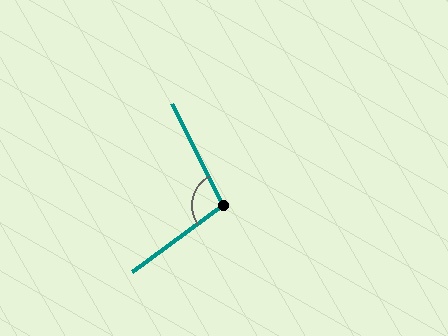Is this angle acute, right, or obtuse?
It is obtuse.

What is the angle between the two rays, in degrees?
Approximately 99 degrees.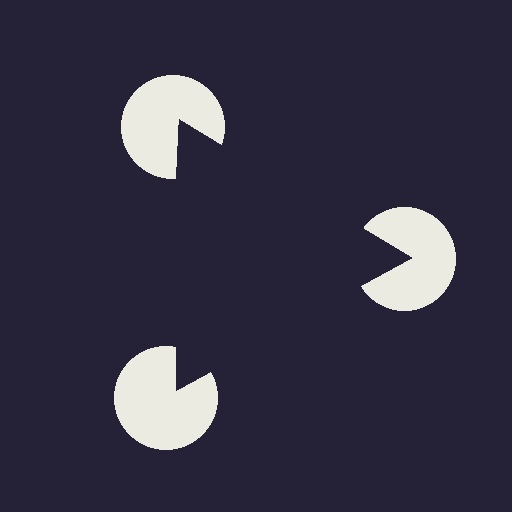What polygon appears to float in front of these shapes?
An illusory triangle — its edges are inferred from the aligned wedge cuts in the pac-man discs, not physically drawn.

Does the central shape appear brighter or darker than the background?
It typically appears slightly darker than the background, even though no actual brightness change is drawn.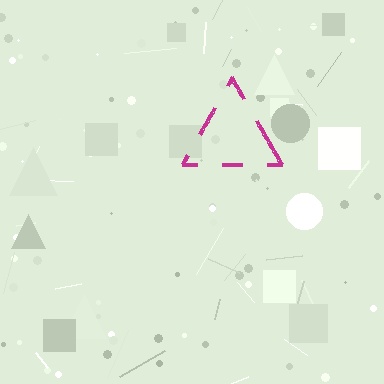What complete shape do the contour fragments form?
The contour fragments form a triangle.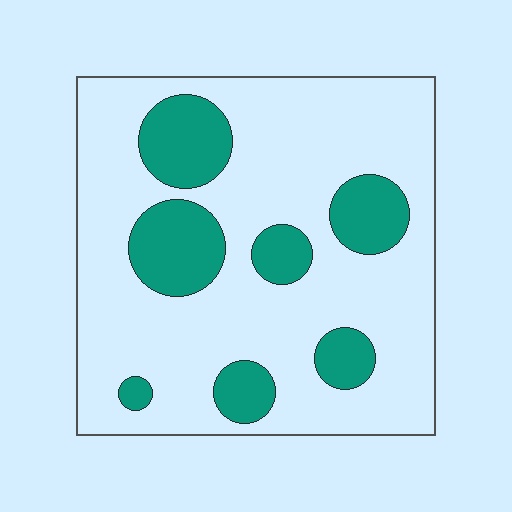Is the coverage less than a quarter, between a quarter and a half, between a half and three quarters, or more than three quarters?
Less than a quarter.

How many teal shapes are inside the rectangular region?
7.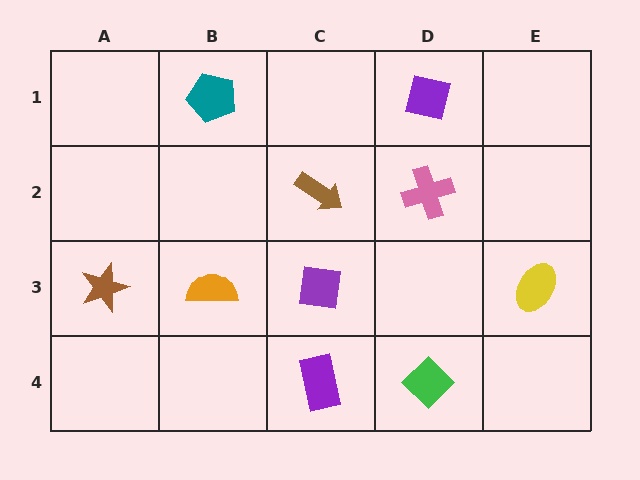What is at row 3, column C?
A purple square.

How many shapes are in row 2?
2 shapes.